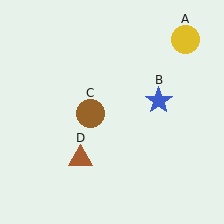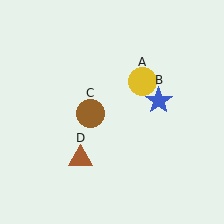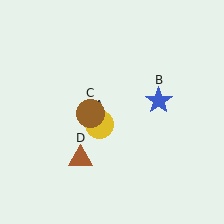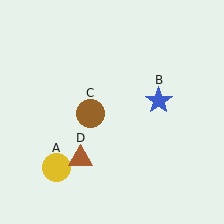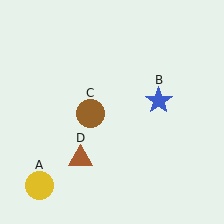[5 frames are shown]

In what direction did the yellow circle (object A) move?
The yellow circle (object A) moved down and to the left.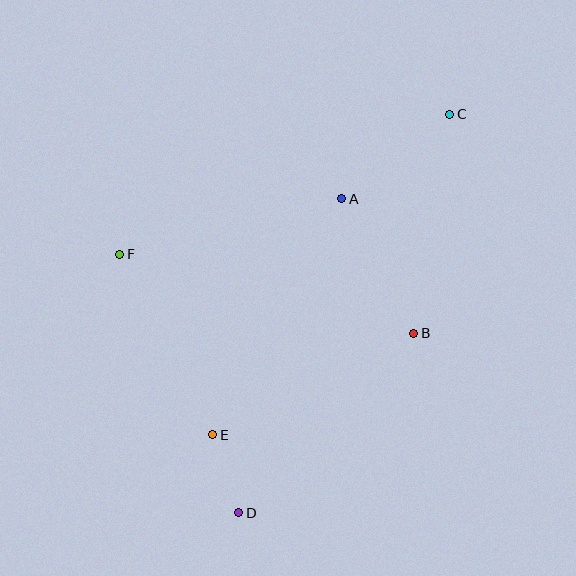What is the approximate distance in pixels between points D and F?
The distance between D and F is approximately 284 pixels.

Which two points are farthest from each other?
Points C and D are farthest from each other.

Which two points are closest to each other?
Points D and E are closest to each other.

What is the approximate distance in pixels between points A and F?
The distance between A and F is approximately 229 pixels.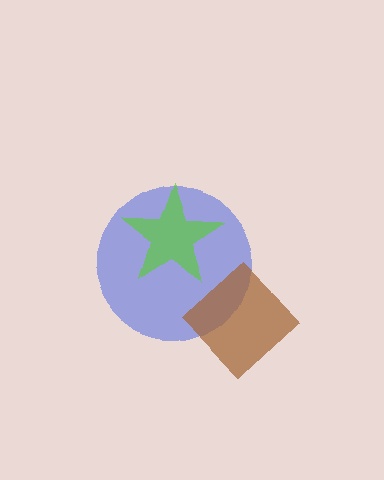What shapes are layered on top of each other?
The layered shapes are: a blue circle, a lime star, a brown diamond.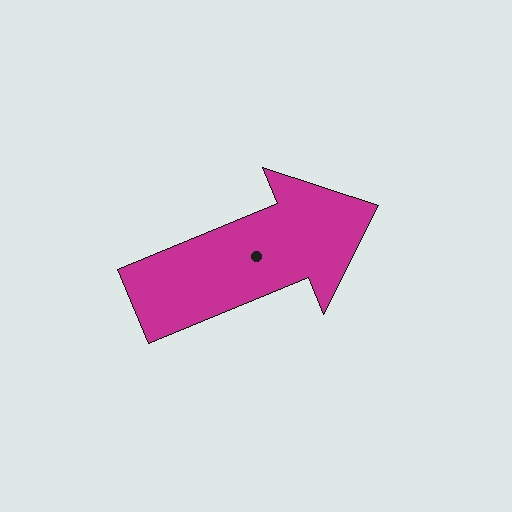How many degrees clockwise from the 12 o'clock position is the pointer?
Approximately 68 degrees.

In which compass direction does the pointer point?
East.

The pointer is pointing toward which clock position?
Roughly 2 o'clock.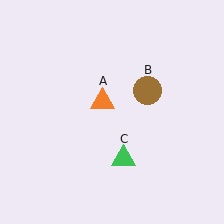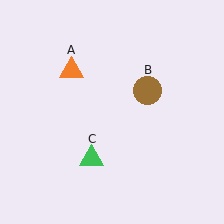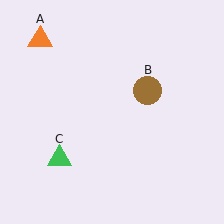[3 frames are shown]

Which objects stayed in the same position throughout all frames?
Brown circle (object B) remained stationary.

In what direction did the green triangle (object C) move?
The green triangle (object C) moved left.